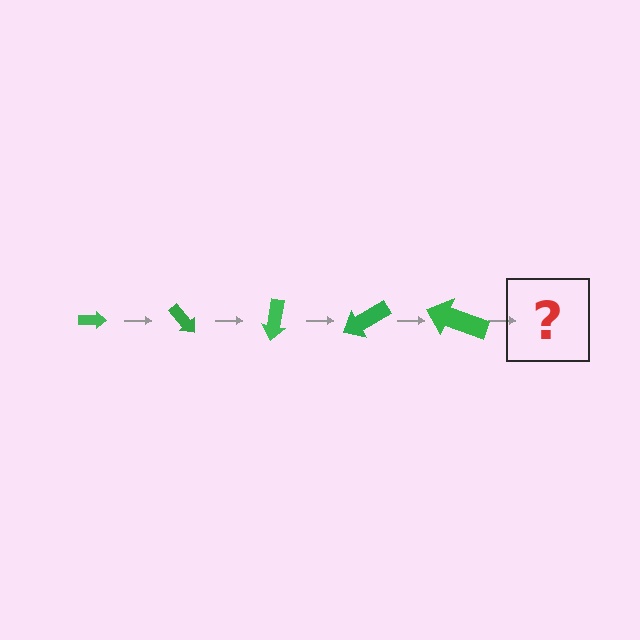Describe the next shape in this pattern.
It should be an arrow, larger than the previous one and rotated 250 degrees from the start.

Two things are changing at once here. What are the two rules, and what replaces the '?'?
The two rules are that the arrow grows larger each step and it rotates 50 degrees each step. The '?' should be an arrow, larger than the previous one and rotated 250 degrees from the start.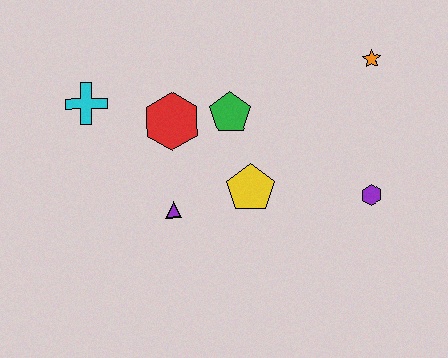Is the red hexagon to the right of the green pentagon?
No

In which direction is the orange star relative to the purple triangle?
The orange star is to the right of the purple triangle.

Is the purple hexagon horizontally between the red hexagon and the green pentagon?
No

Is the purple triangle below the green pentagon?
Yes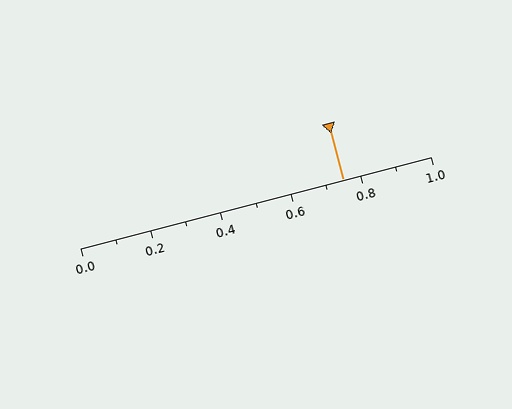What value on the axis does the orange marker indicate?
The marker indicates approximately 0.75.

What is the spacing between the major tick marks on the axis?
The major ticks are spaced 0.2 apart.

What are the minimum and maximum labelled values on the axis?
The axis runs from 0.0 to 1.0.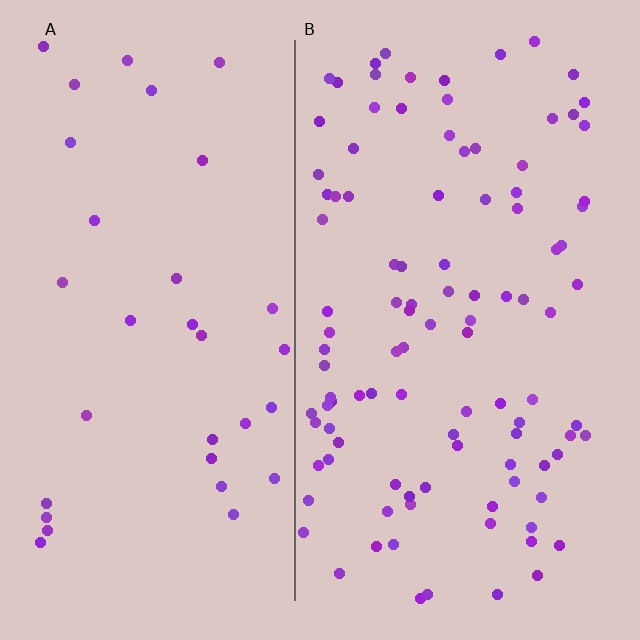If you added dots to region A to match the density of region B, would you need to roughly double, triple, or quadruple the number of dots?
Approximately triple.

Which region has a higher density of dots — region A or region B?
B (the right).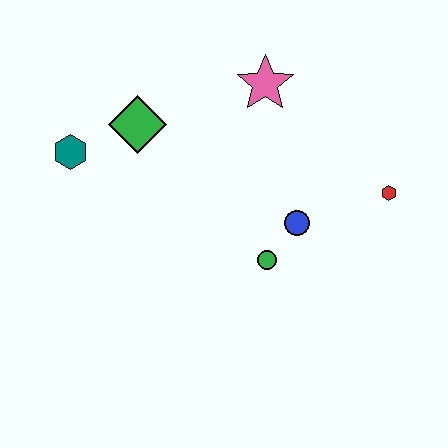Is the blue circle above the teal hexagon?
No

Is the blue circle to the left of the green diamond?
No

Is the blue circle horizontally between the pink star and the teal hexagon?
No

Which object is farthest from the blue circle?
The teal hexagon is farthest from the blue circle.